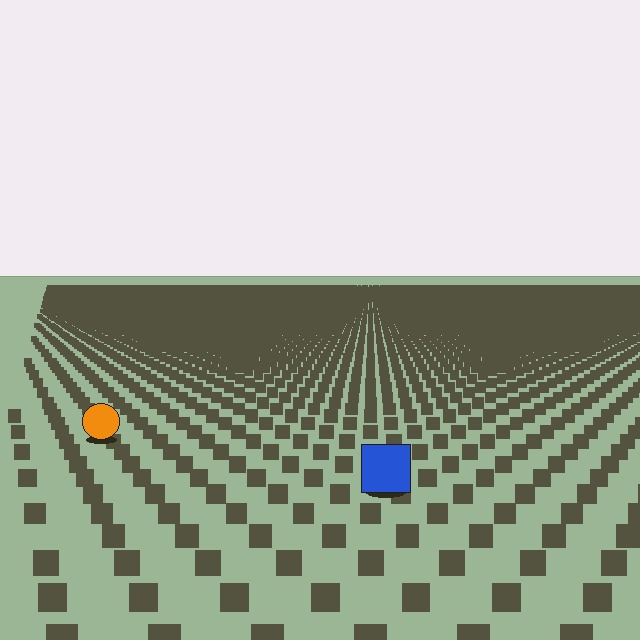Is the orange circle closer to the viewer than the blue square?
No. The blue square is closer — you can tell from the texture gradient: the ground texture is coarser near it.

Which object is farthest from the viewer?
The orange circle is farthest from the viewer. It appears smaller and the ground texture around it is denser.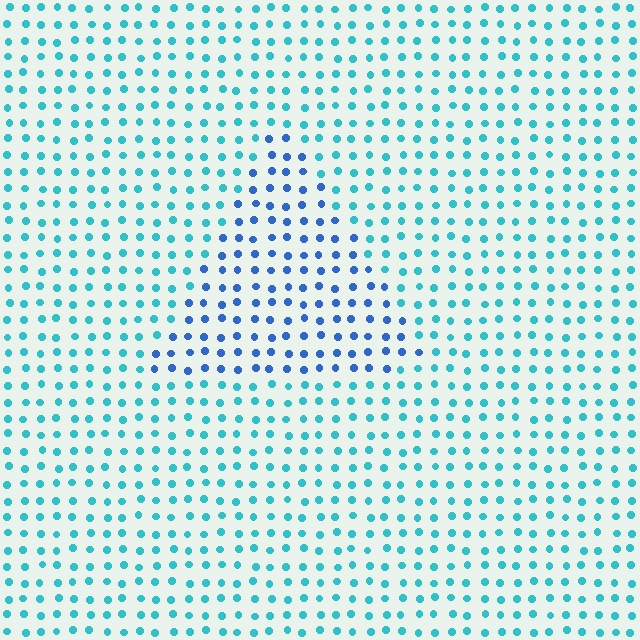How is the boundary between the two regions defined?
The boundary is defined purely by a slight shift in hue (about 36 degrees). Spacing, size, and orientation are identical on both sides.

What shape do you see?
I see a triangle.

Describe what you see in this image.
The image is filled with small cyan elements in a uniform arrangement. A triangle-shaped region is visible where the elements are tinted to a slightly different hue, forming a subtle color boundary.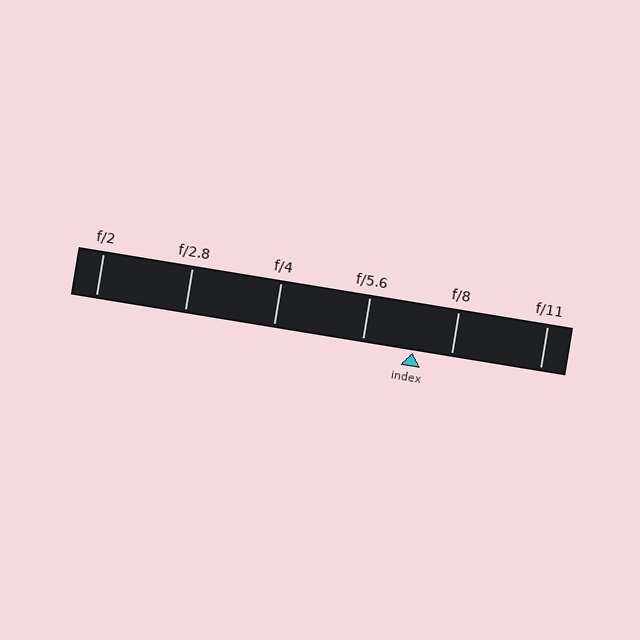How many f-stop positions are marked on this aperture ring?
There are 6 f-stop positions marked.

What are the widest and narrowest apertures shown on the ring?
The widest aperture shown is f/2 and the narrowest is f/11.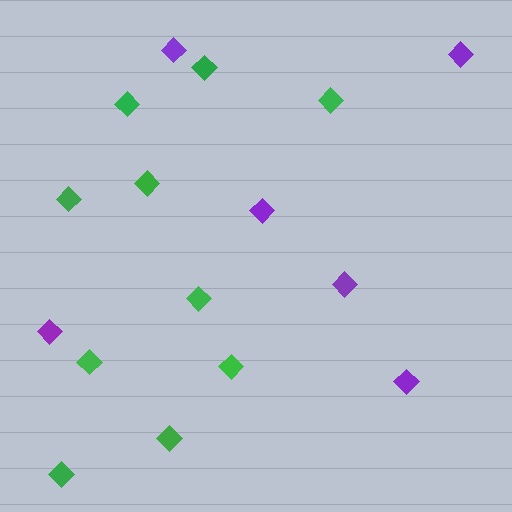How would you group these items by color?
There are 2 groups: one group of green diamonds (10) and one group of purple diamonds (6).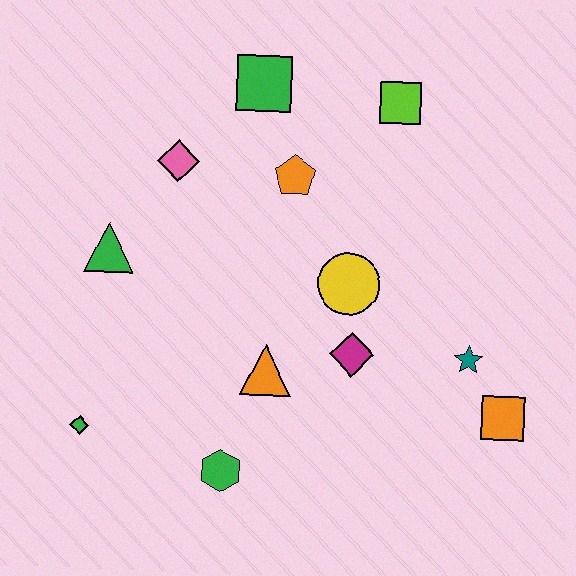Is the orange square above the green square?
No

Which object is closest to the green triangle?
The pink diamond is closest to the green triangle.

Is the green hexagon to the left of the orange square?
Yes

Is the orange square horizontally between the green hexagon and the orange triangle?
No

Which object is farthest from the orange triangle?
The lime square is farthest from the orange triangle.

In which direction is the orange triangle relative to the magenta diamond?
The orange triangle is to the left of the magenta diamond.